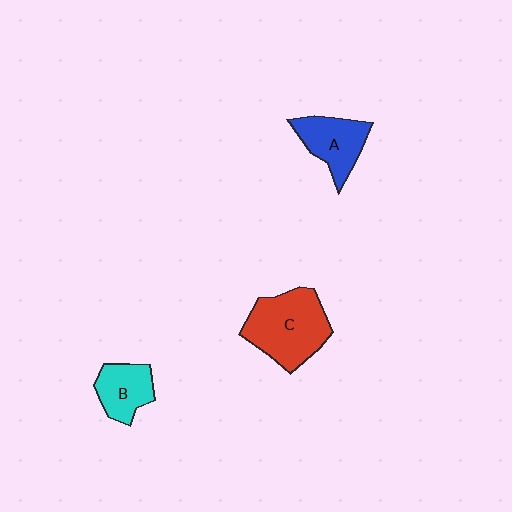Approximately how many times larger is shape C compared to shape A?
Approximately 1.6 times.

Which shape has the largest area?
Shape C (red).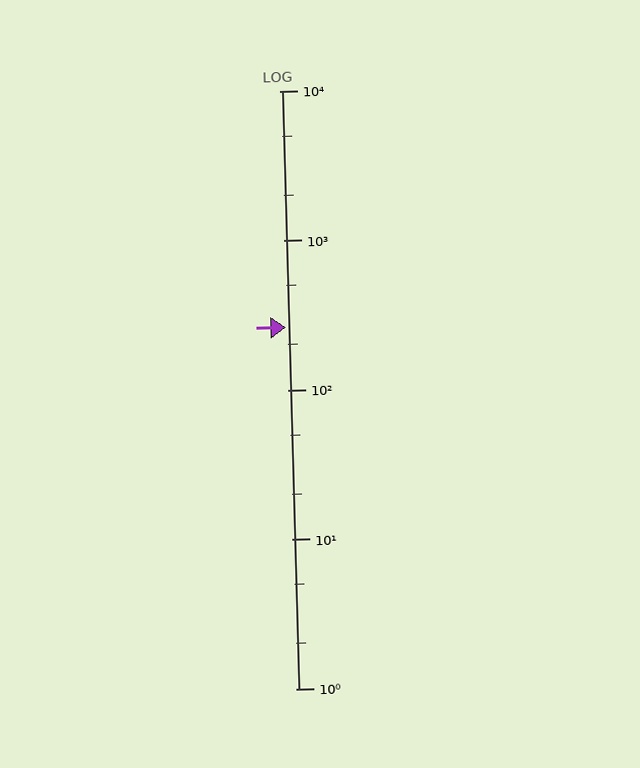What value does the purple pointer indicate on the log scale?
The pointer indicates approximately 260.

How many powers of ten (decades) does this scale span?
The scale spans 4 decades, from 1 to 10000.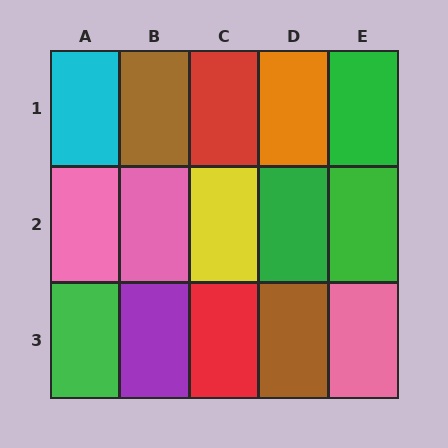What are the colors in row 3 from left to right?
Green, purple, red, brown, pink.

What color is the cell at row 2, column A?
Pink.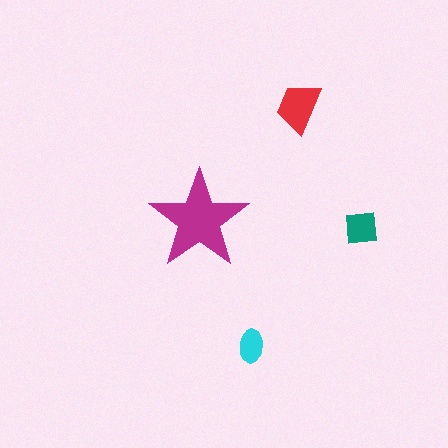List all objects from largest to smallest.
The magenta star, the red trapezoid, the teal square, the cyan ellipse.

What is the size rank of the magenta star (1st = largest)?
1st.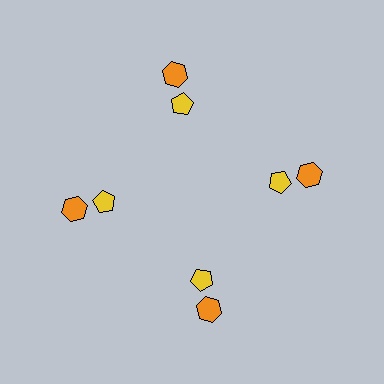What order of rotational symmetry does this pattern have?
This pattern has 4-fold rotational symmetry.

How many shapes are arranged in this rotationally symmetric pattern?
There are 8 shapes, arranged in 4 groups of 2.